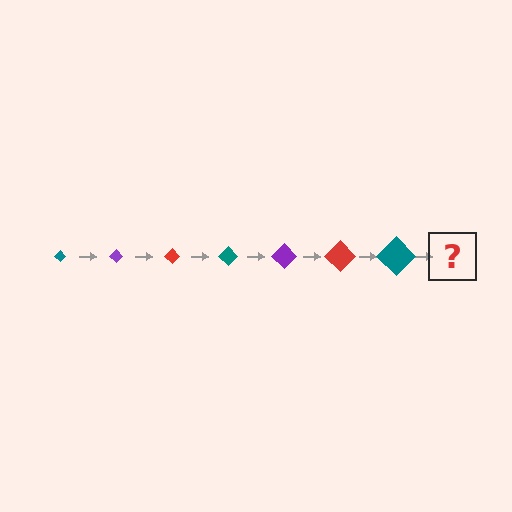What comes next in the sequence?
The next element should be a purple diamond, larger than the previous one.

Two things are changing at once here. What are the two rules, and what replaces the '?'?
The two rules are that the diamond grows larger each step and the color cycles through teal, purple, and red. The '?' should be a purple diamond, larger than the previous one.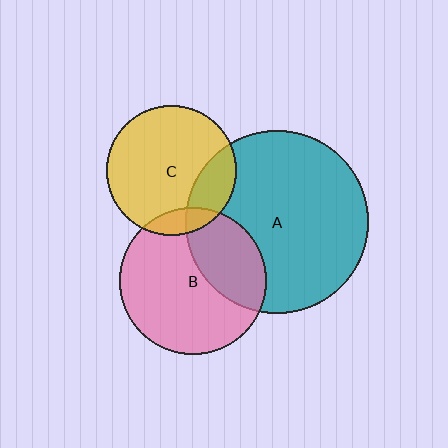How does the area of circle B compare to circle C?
Approximately 1.3 times.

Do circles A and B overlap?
Yes.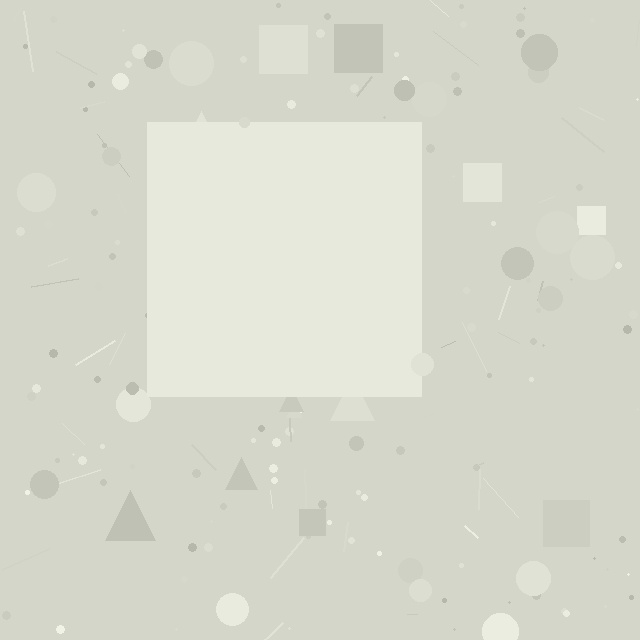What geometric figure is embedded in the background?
A square is embedded in the background.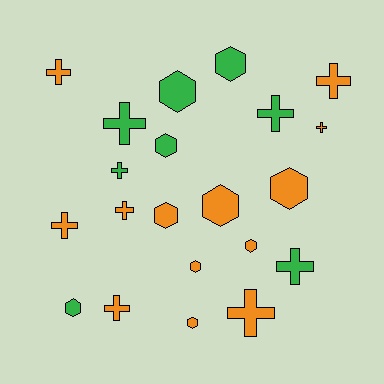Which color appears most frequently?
Orange, with 13 objects.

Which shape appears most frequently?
Cross, with 11 objects.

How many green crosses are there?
There are 4 green crosses.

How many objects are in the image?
There are 21 objects.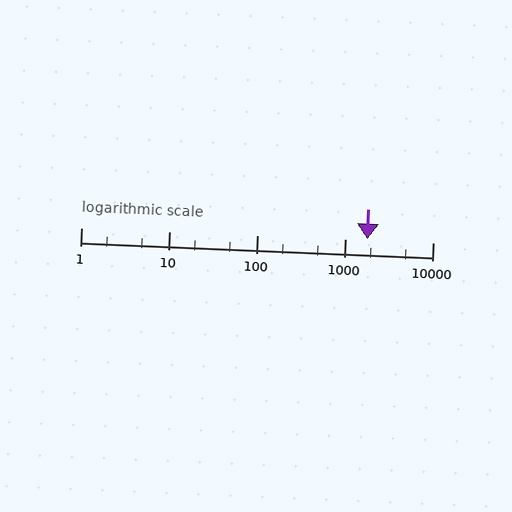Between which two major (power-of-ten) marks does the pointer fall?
The pointer is between 1000 and 10000.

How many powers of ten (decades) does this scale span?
The scale spans 4 decades, from 1 to 10000.